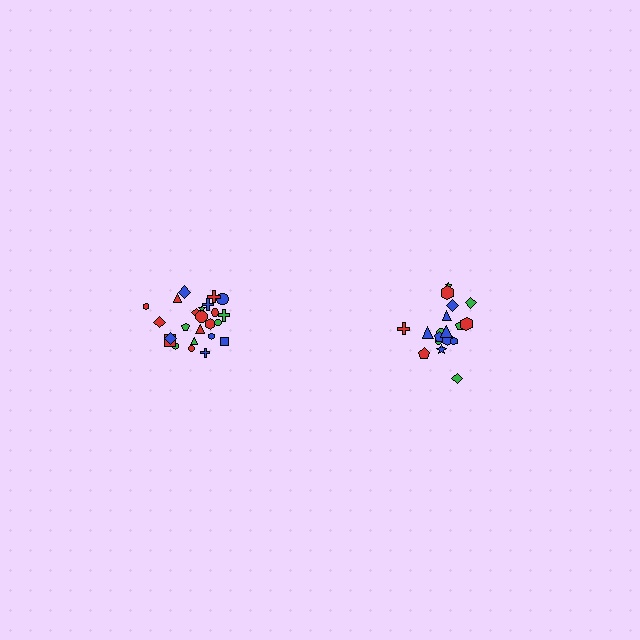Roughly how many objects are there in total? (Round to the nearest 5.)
Roughly 45 objects in total.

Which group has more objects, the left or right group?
The left group.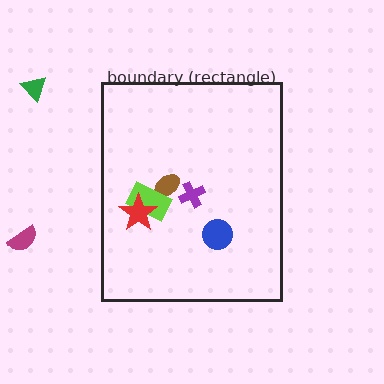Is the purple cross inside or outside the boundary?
Inside.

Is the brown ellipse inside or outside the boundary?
Inside.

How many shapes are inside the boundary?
5 inside, 2 outside.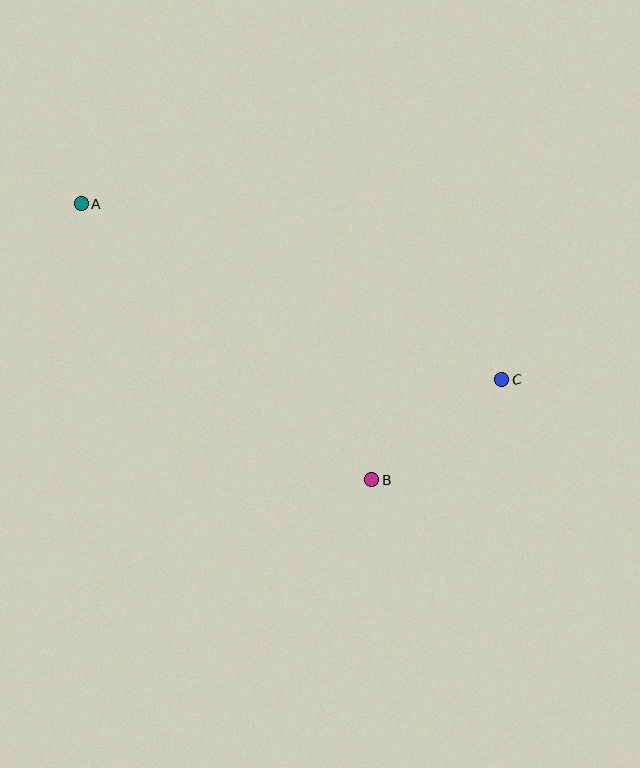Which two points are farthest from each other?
Points A and C are farthest from each other.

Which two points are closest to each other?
Points B and C are closest to each other.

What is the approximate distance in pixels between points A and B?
The distance between A and B is approximately 400 pixels.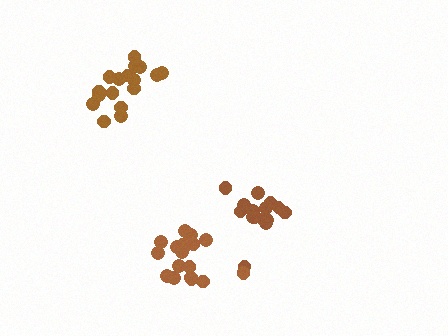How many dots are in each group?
Group 1: 17 dots, Group 2: 16 dots, Group 3: 19 dots (52 total).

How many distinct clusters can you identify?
There are 3 distinct clusters.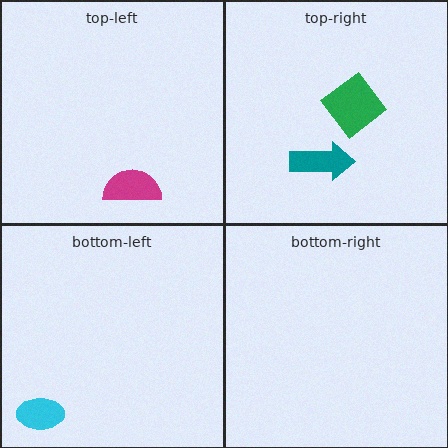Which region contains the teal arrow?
The top-right region.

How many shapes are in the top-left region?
1.